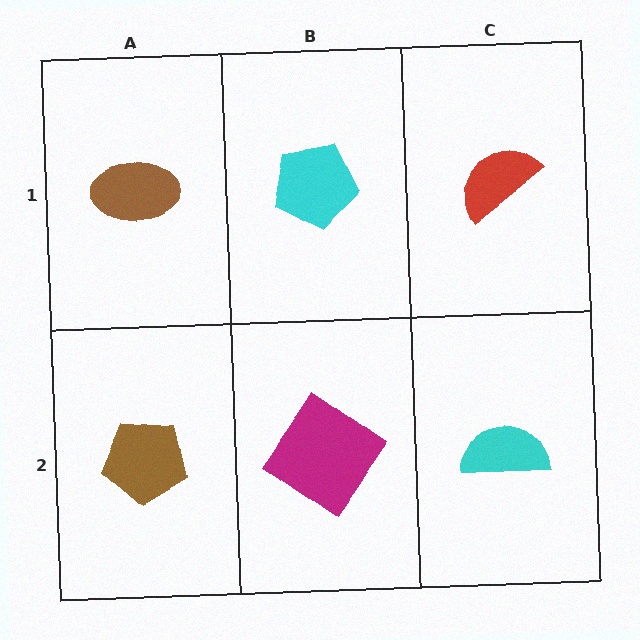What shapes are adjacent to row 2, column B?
A cyan pentagon (row 1, column B), a brown pentagon (row 2, column A), a cyan semicircle (row 2, column C).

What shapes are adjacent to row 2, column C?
A red semicircle (row 1, column C), a magenta diamond (row 2, column B).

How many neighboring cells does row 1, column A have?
2.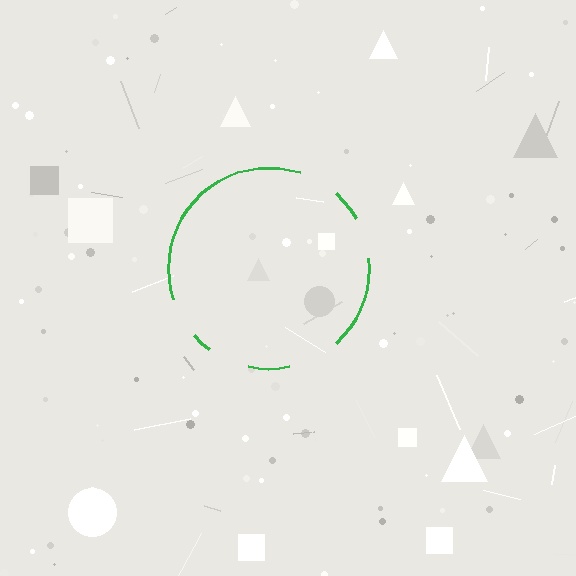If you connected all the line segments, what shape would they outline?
They would outline a circle.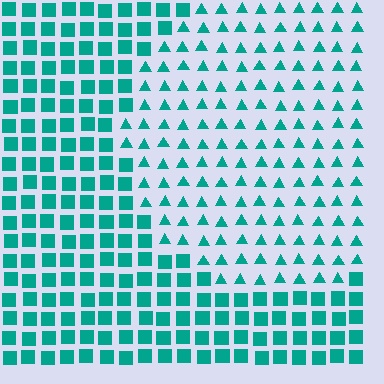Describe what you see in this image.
The image is filled with small teal elements arranged in a uniform grid. A circle-shaped region contains triangles, while the surrounding area contains squares. The boundary is defined purely by the change in element shape.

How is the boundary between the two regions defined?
The boundary is defined by a change in element shape: triangles inside vs. squares outside. All elements share the same color and spacing.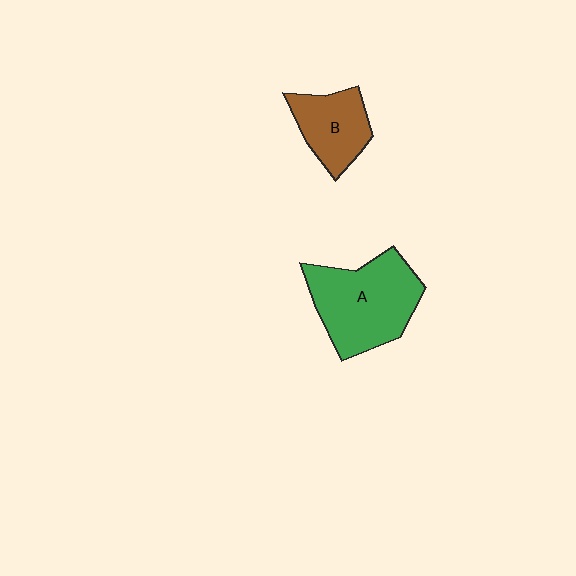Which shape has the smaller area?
Shape B (brown).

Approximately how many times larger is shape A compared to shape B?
Approximately 1.7 times.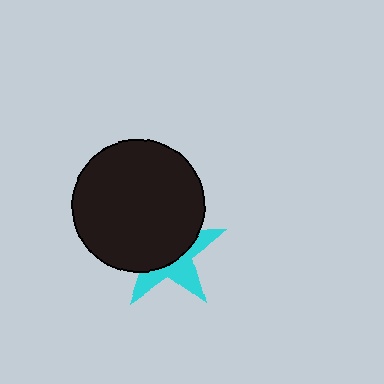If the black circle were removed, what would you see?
You would see the complete cyan star.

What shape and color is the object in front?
The object in front is a black circle.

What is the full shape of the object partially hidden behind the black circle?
The partially hidden object is a cyan star.